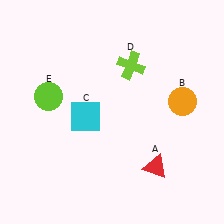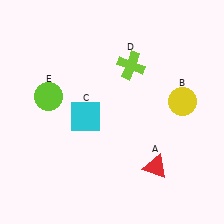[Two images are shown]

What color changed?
The circle (B) changed from orange in Image 1 to yellow in Image 2.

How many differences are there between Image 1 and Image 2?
There is 1 difference between the two images.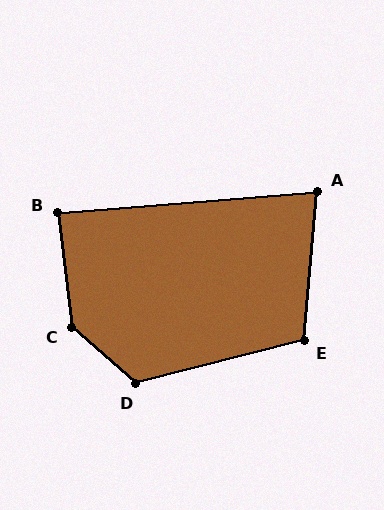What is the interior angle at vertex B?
Approximately 88 degrees (approximately right).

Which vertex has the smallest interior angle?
A, at approximately 80 degrees.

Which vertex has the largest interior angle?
C, at approximately 138 degrees.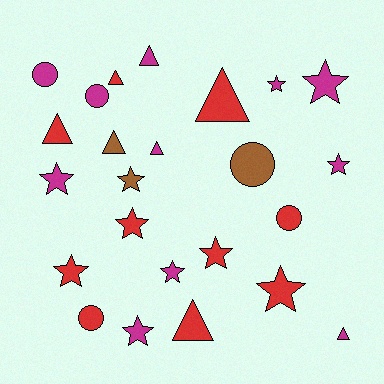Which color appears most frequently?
Magenta, with 11 objects.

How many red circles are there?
There are 2 red circles.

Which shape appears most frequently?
Star, with 11 objects.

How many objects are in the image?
There are 24 objects.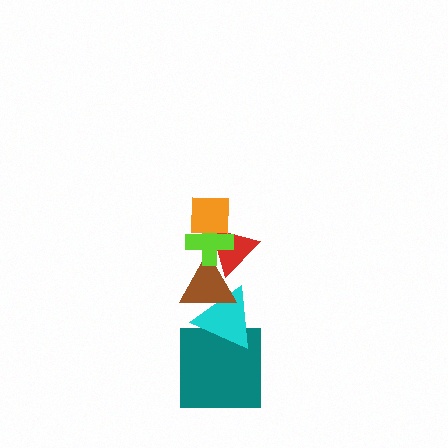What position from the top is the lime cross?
The lime cross is 2nd from the top.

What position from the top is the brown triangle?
The brown triangle is 4th from the top.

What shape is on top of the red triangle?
The lime cross is on top of the red triangle.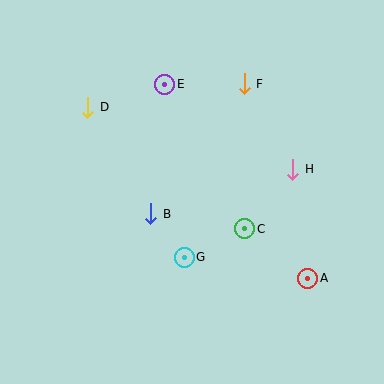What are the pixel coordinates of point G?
Point G is at (184, 257).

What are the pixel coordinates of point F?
Point F is at (244, 84).